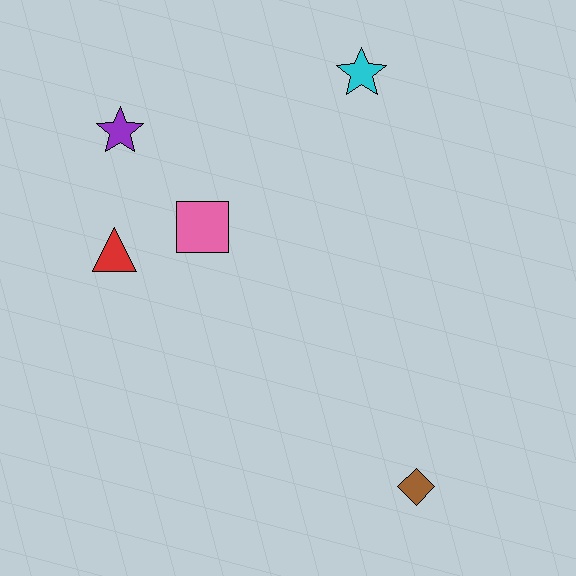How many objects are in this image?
There are 5 objects.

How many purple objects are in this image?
There is 1 purple object.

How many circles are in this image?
There are no circles.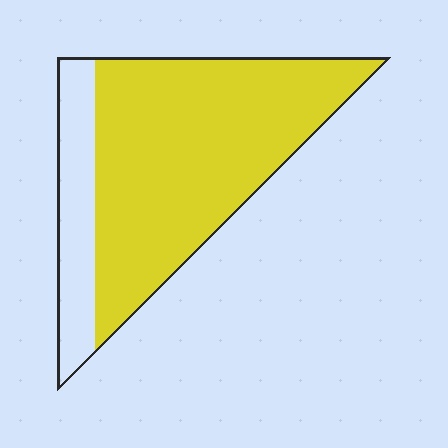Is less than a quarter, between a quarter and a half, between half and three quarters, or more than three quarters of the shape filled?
More than three quarters.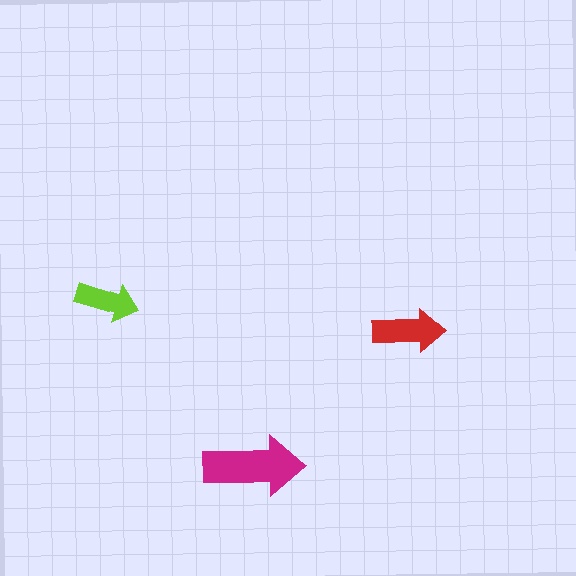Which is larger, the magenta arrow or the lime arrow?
The magenta one.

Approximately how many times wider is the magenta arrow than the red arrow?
About 1.5 times wider.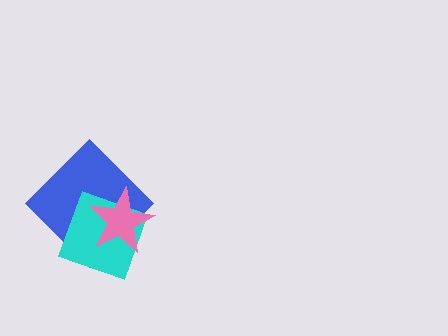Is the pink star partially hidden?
No, no other shape covers it.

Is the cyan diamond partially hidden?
Yes, it is partially covered by another shape.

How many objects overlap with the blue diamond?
2 objects overlap with the blue diamond.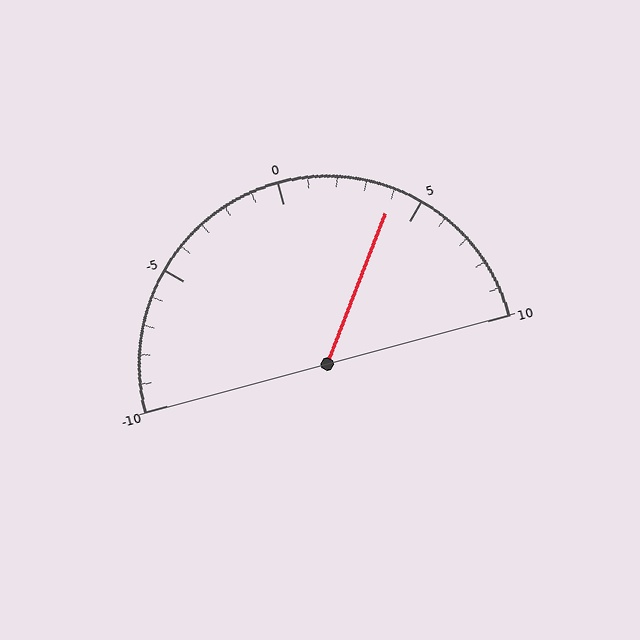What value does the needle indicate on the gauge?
The needle indicates approximately 4.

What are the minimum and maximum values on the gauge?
The gauge ranges from -10 to 10.